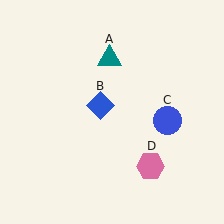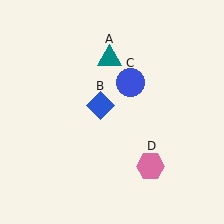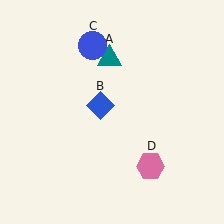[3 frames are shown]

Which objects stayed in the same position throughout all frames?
Teal triangle (object A) and blue diamond (object B) and pink hexagon (object D) remained stationary.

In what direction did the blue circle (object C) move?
The blue circle (object C) moved up and to the left.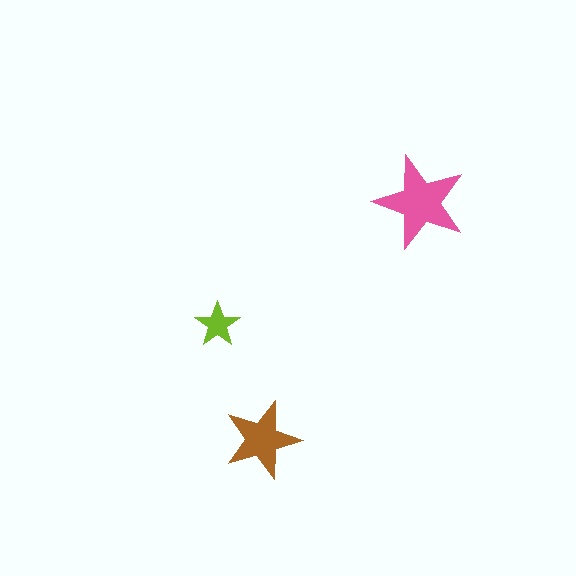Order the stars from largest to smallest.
the pink one, the brown one, the lime one.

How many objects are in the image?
There are 3 objects in the image.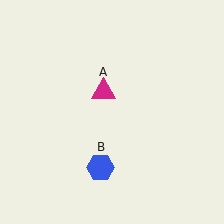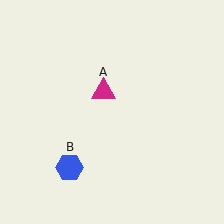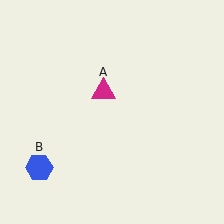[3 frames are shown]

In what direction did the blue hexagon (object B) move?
The blue hexagon (object B) moved left.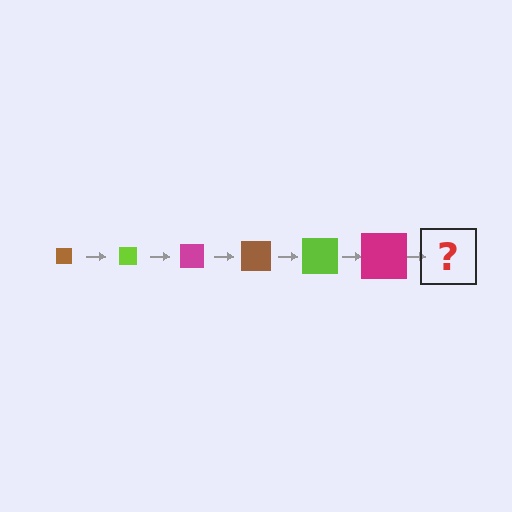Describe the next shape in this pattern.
It should be a brown square, larger than the previous one.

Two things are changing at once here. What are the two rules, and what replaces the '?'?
The two rules are that the square grows larger each step and the color cycles through brown, lime, and magenta. The '?' should be a brown square, larger than the previous one.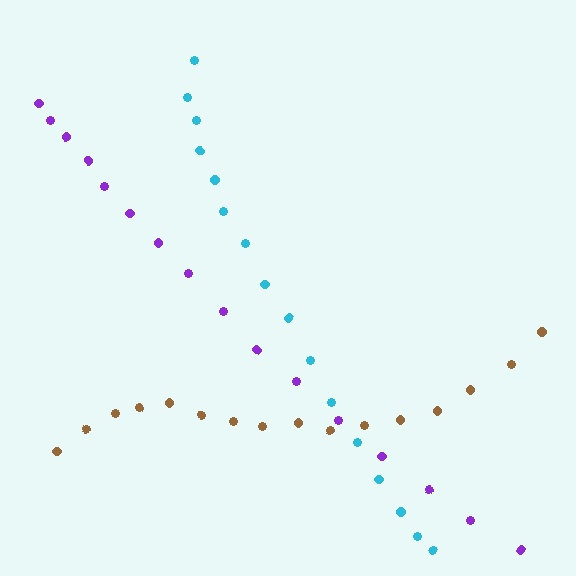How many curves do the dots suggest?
There are 3 distinct paths.